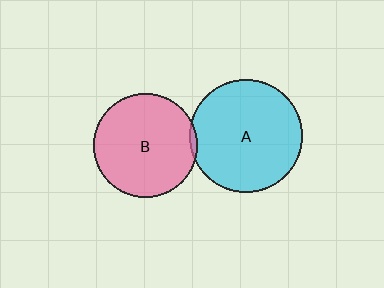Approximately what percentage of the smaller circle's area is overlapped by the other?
Approximately 5%.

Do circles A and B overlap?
Yes.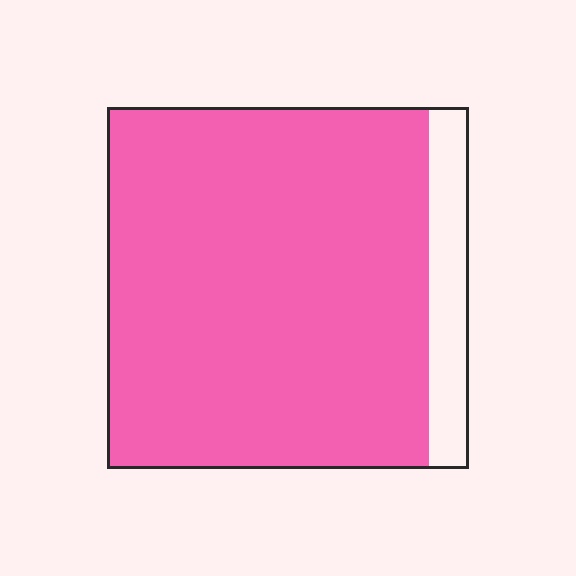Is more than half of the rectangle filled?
Yes.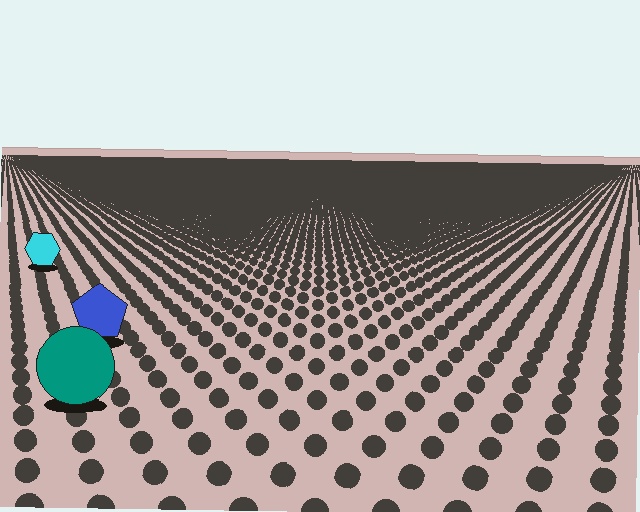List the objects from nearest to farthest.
From nearest to farthest: the teal circle, the blue pentagon, the cyan hexagon.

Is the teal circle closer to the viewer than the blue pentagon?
Yes. The teal circle is closer — you can tell from the texture gradient: the ground texture is coarser near it.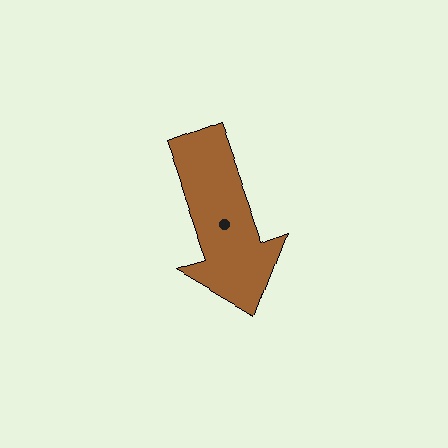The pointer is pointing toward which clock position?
Roughly 5 o'clock.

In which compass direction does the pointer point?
South.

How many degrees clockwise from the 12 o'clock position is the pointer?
Approximately 160 degrees.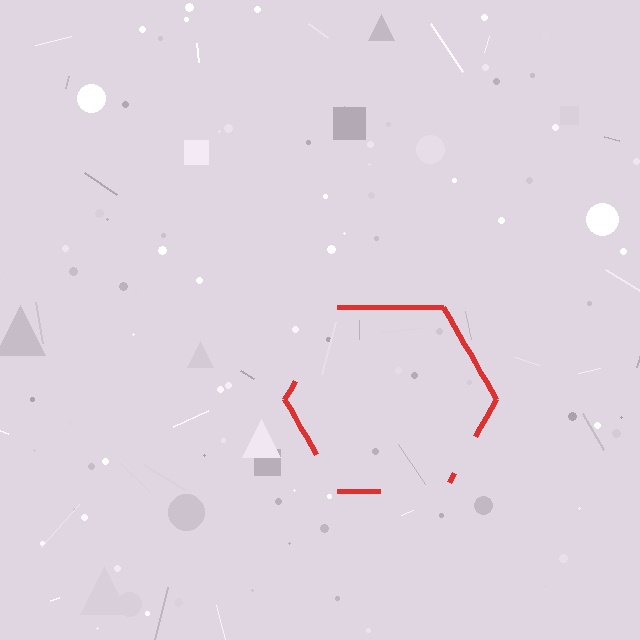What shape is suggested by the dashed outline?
The dashed outline suggests a hexagon.